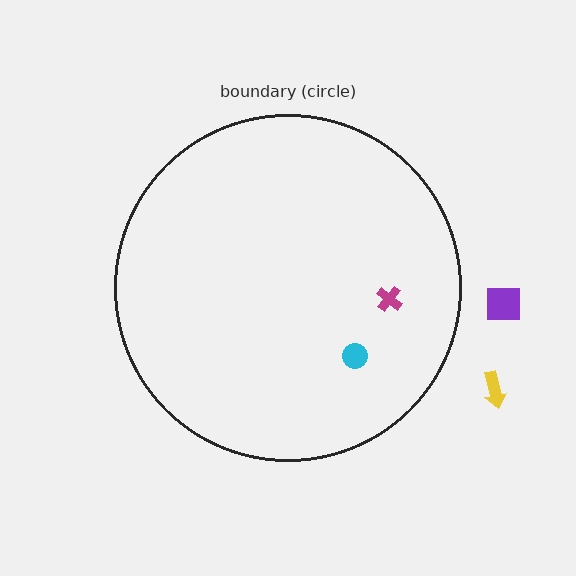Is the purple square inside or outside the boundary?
Outside.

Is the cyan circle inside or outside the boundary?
Inside.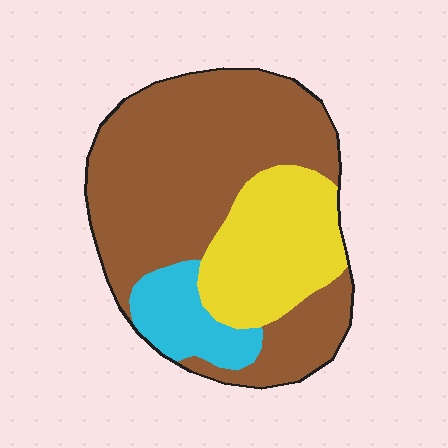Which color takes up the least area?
Cyan, at roughly 10%.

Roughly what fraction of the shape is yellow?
Yellow covers roughly 25% of the shape.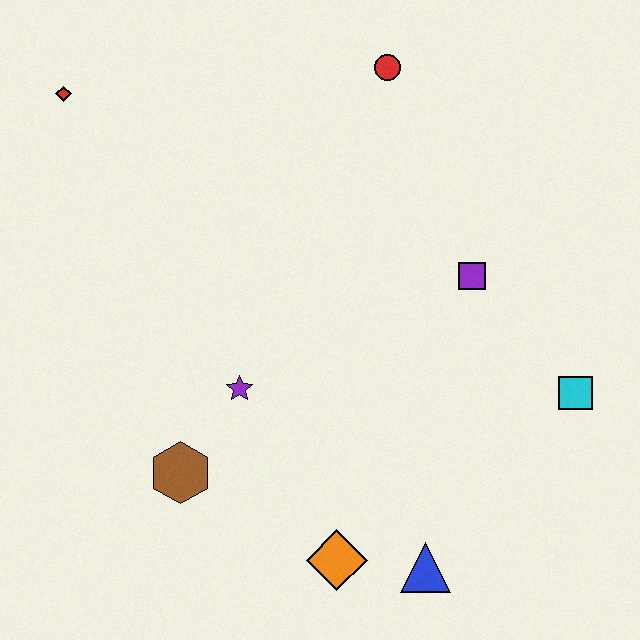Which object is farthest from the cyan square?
The red diamond is farthest from the cyan square.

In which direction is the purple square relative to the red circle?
The purple square is below the red circle.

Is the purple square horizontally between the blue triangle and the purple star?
No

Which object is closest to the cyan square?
The purple square is closest to the cyan square.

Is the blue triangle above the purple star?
No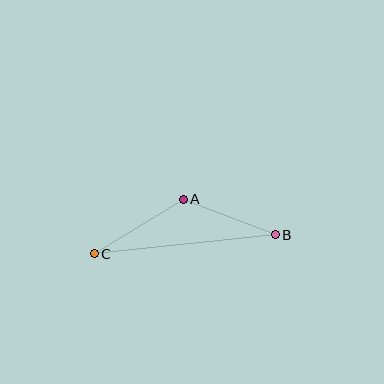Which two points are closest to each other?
Points A and B are closest to each other.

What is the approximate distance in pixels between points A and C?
The distance between A and C is approximately 104 pixels.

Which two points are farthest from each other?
Points B and C are farthest from each other.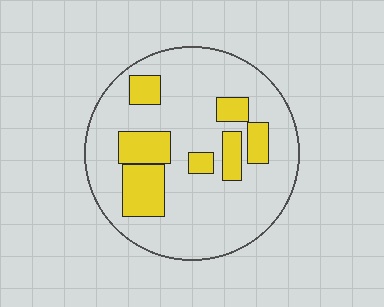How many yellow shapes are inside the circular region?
7.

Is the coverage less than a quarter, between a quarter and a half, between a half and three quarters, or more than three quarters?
Less than a quarter.